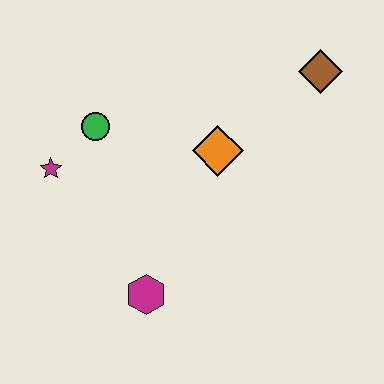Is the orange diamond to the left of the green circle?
No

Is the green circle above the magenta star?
Yes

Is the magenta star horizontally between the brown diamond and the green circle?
No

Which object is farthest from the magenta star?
The brown diamond is farthest from the magenta star.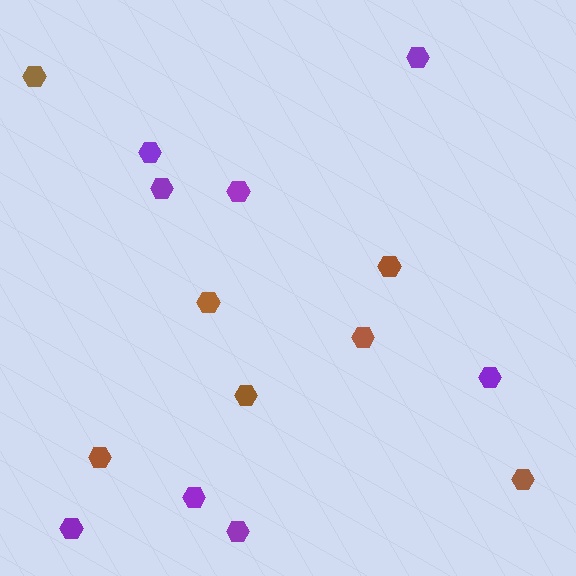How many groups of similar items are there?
There are 2 groups: one group of brown hexagons (7) and one group of purple hexagons (8).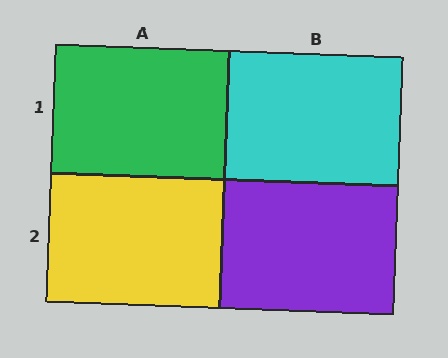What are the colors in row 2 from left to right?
Yellow, purple.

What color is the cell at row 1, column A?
Green.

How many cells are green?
1 cell is green.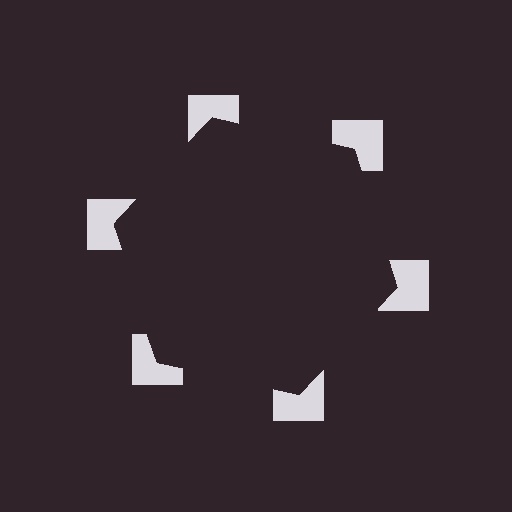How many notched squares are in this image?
There are 6 — one at each vertex of the illusory hexagon.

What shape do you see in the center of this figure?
An illusory hexagon — its edges are inferred from the aligned wedge cuts in the notched squares, not physically drawn.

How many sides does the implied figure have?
6 sides.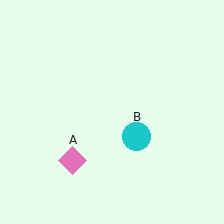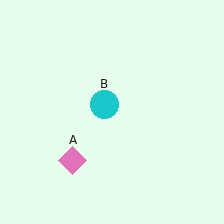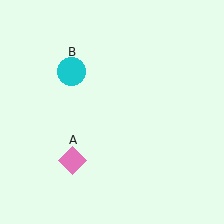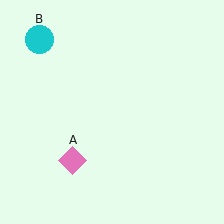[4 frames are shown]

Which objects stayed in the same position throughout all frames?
Pink diamond (object A) remained stationary.